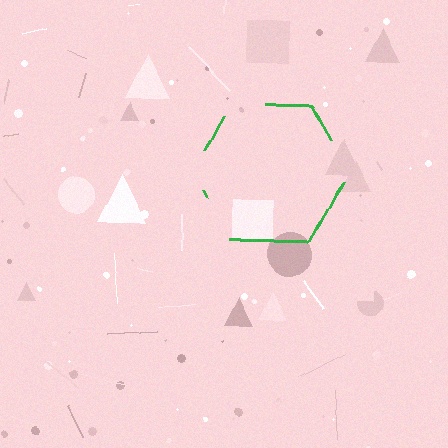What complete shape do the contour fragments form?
The contour fragments form a hexagon.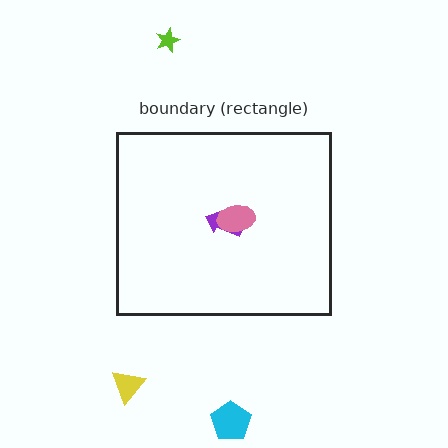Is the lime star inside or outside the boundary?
Outside.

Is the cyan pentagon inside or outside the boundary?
Outside.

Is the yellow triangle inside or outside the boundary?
Outside.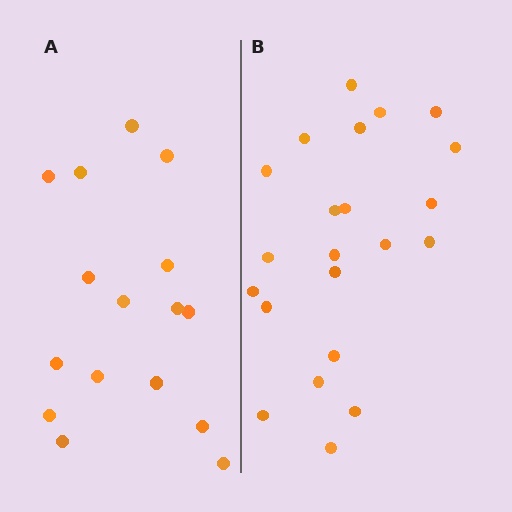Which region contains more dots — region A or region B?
Region B (the right region) has more dots.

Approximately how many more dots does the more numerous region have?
Region B has about 6 more dots than region A.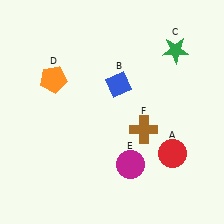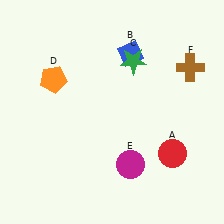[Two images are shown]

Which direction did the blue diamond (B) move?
The blue diamond (B) moved up.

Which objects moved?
The objects that moved are: the blue diamond (B), the green star (C), the brown cross (F).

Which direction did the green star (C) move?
The green star (C) moved left.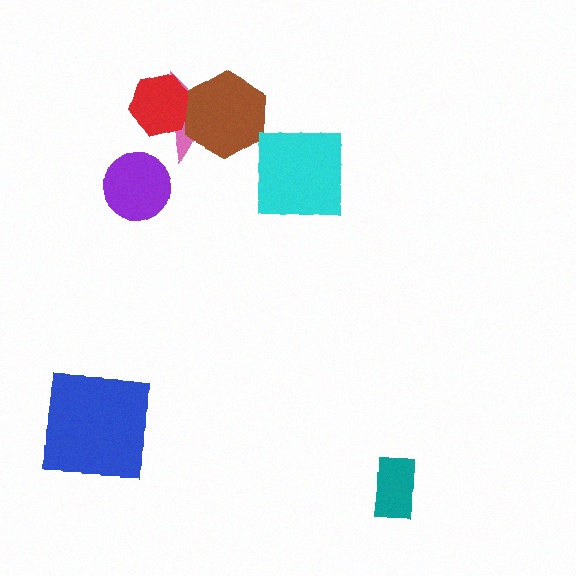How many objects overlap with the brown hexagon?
2 objects overlap with the brown hexagon.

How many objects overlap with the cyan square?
0 objects overlap with the cyan square.